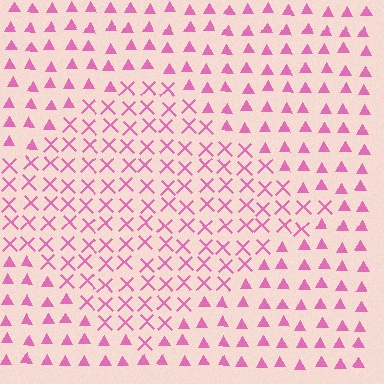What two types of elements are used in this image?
The image uses X marks inside the diamond region and triangles outside it.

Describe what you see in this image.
The image is filled with small pink elements arranged in a uniform grid. A diamond-shaped region contains X marks, while the surrounding area contains triangles. The boundary is defined purely by the change in element shape.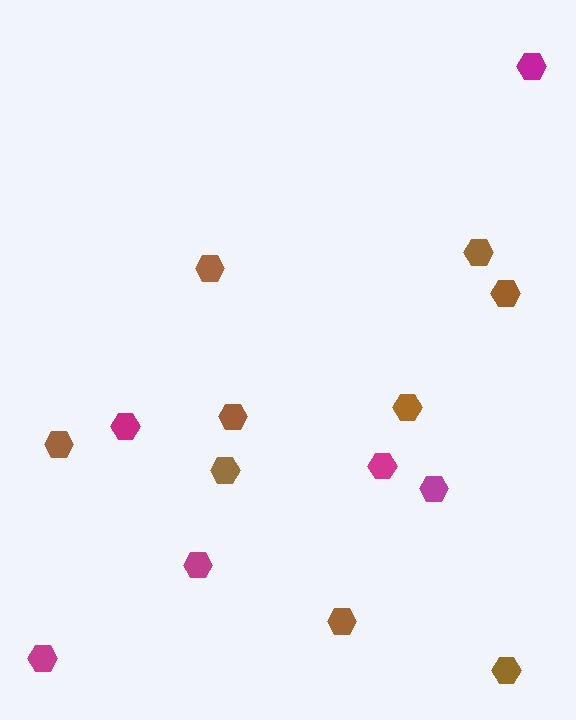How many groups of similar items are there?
There are 2 groups: one group of magenta hexagons (6) and one group of brown hexagons (9).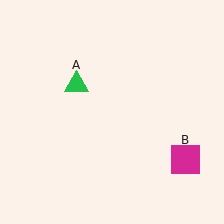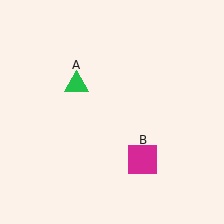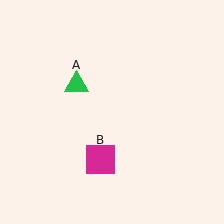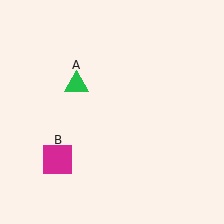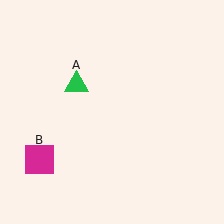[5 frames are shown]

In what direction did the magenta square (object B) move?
The magenta square (object B) moved left.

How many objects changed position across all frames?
1 object changed position: magenta square (object B).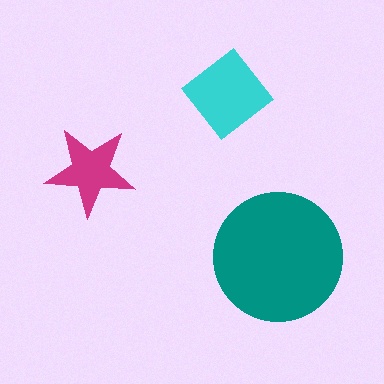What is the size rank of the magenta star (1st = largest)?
3rd.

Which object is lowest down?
The teal circle is bottommost.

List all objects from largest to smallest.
The teal circle, the cyan diamond, the magenta star.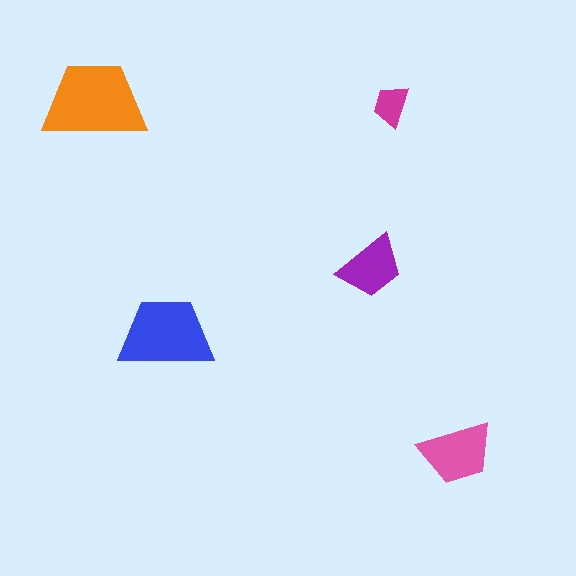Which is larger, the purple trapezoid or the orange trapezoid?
The orange one.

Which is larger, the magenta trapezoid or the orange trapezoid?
The orange one.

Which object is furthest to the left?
The orange trapezoid is leftmost.